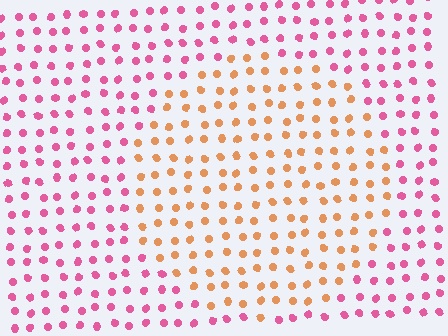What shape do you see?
I see a circle.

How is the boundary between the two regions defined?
The boundary is defined purely by a slight shift in hue (about 55 degrees). Spacing, size, and orientation are identical on both sides.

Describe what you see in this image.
The image is filled with small pink elements in a uniform arrangement. A circle-shaped region is visible where the elements are tinted to a slightly different hue, forming a subtle color boundary.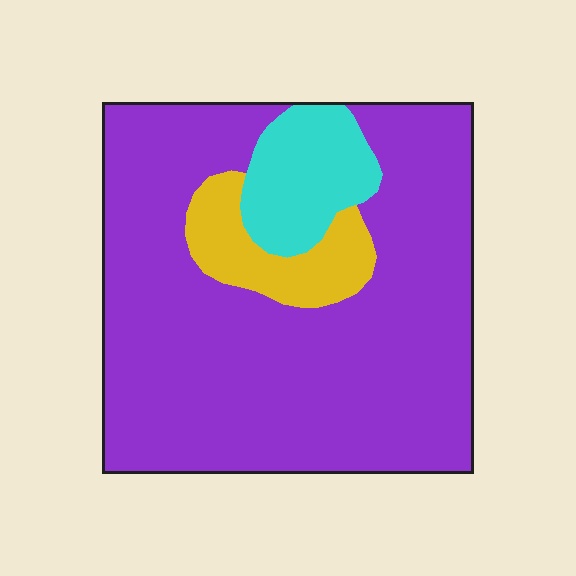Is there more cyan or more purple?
Purple.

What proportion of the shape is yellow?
Yellow takes up about one tenth (1/10) of the shape.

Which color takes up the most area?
Purple, at roughly 80%.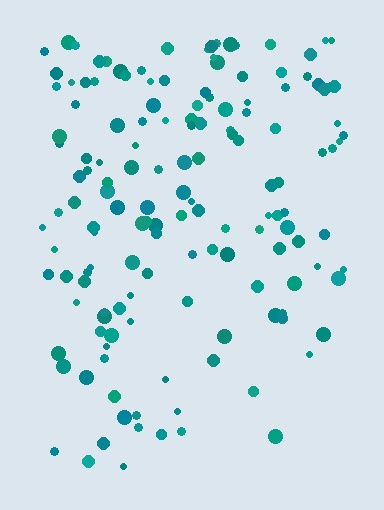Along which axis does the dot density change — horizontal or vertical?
Vertical.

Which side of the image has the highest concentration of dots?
The top.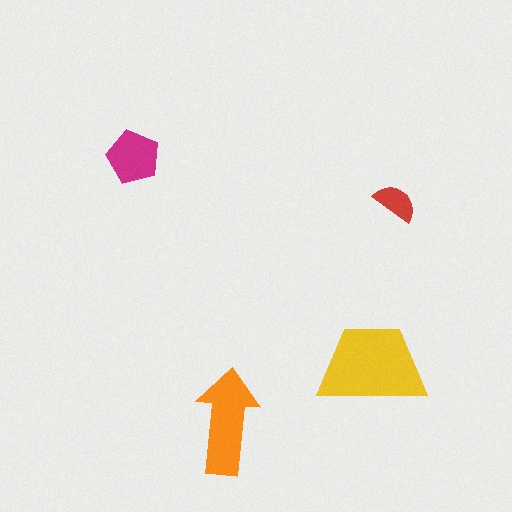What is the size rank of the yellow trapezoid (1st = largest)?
1st.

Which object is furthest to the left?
The magenta pentagon is leftmost.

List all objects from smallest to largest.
The red semicircle, the magenta pentagon, the orange arrow, the yellow trapezoid.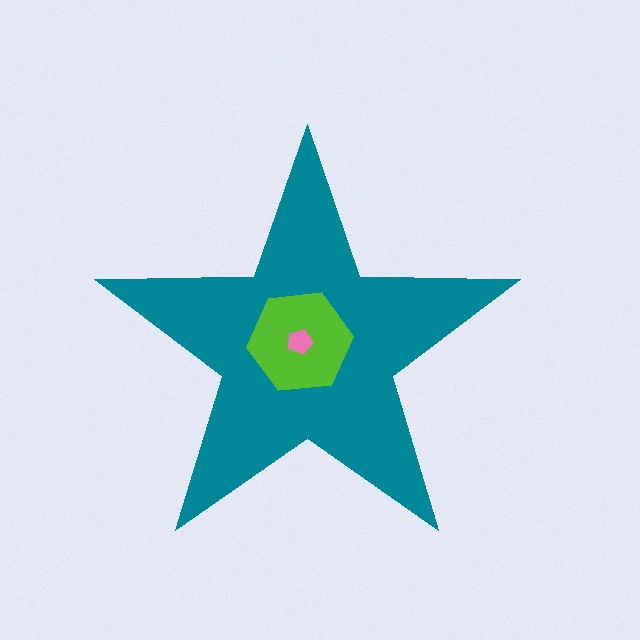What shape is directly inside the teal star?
The lime hexagon.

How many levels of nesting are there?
3.